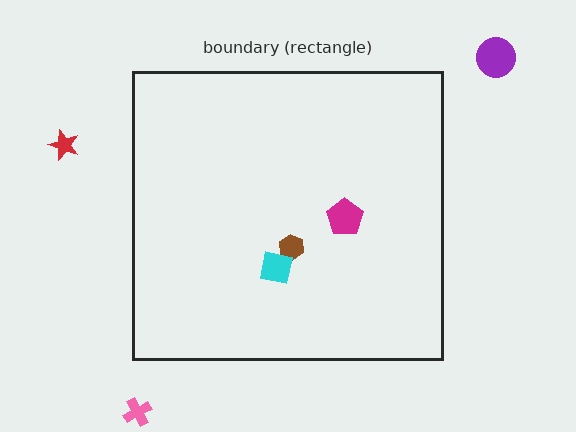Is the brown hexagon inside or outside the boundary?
Inside.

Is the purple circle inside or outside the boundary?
Outside.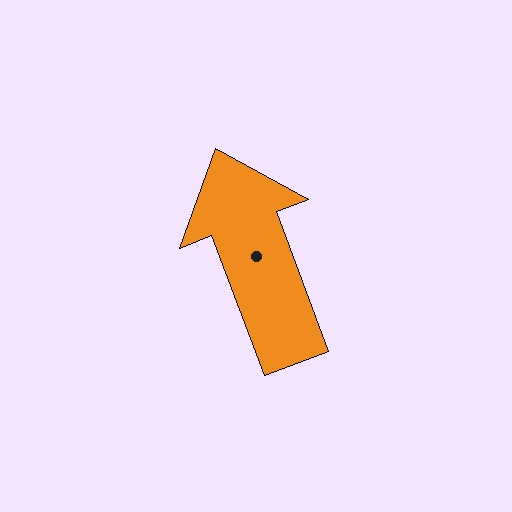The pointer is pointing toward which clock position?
Roughly 11 o'clock.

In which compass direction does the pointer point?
North.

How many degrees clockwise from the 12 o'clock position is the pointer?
Approximately 339 degrees.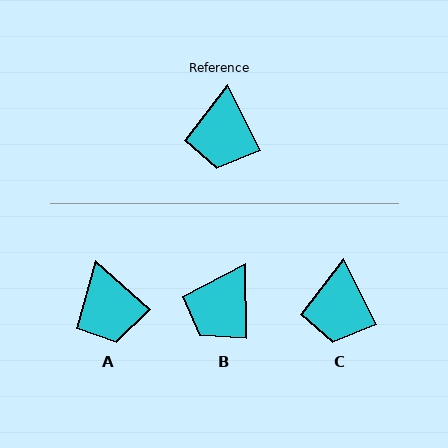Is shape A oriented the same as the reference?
No, it is off by about 22 degrees.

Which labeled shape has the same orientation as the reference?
C.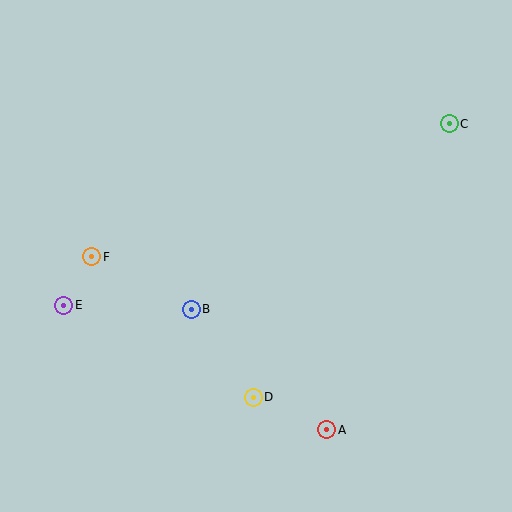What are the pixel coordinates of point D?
Point D is at (253, 397).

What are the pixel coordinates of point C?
Point C is at (449, 124).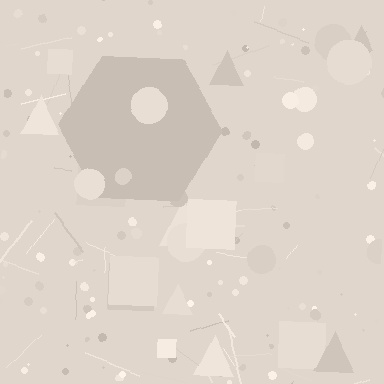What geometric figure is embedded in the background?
A hexagon is embedded in the background.